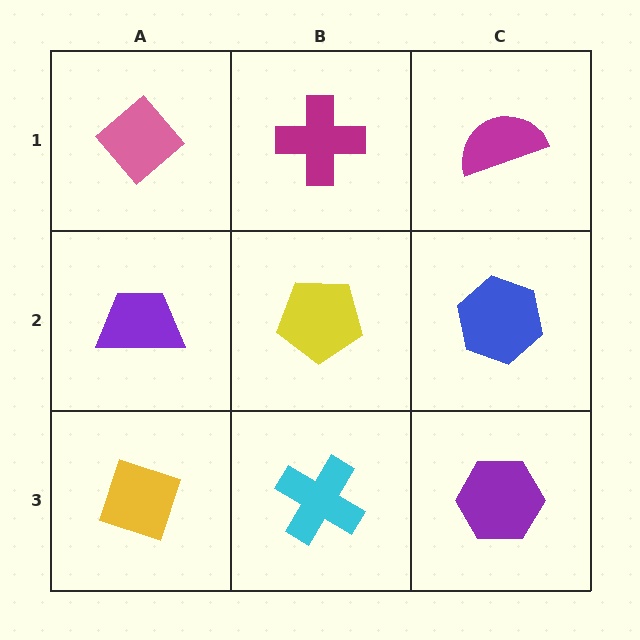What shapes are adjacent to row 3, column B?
A yellow pentagon (row 2, column B), a yellow diamond (row 3, column A), a purple hexagon (row 3, column C).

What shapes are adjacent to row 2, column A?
A pink diamond (row 1, column A), a yellow diamond (row 3, column A), a yellow pentagon (row 2, column B).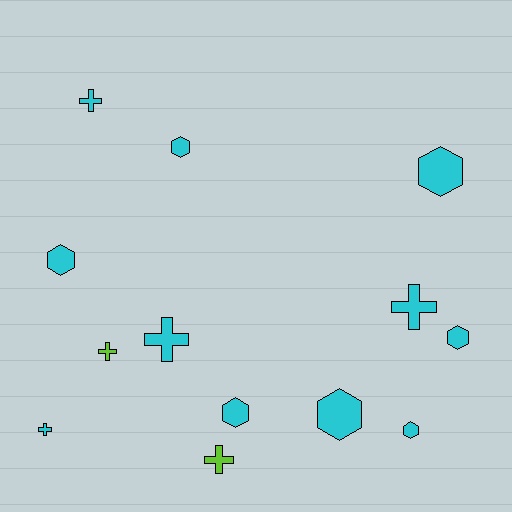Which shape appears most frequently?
Hexagon, with 7 objects.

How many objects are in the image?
There are 13 objects.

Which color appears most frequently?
Cyan, with 11 objects.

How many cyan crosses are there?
There are 4 cyan crosses.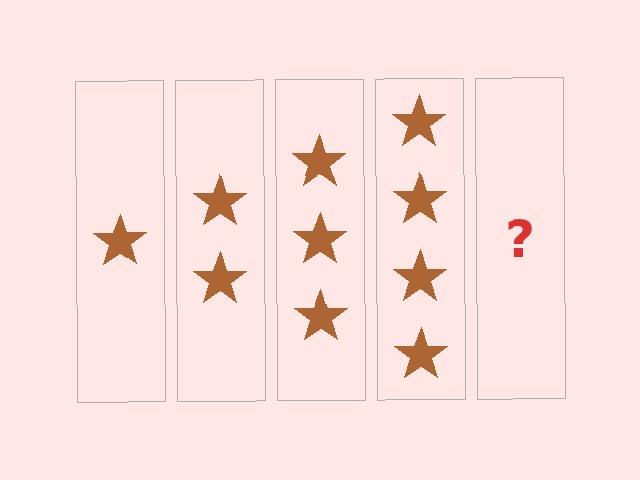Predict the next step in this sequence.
The next step is 5 stars.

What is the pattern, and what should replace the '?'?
The pattern is that each step adds one more star. The '?' should be 5 stars.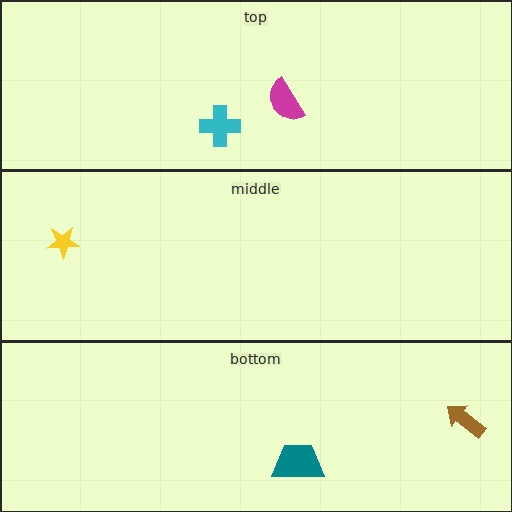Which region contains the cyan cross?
The top region.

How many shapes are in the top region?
2.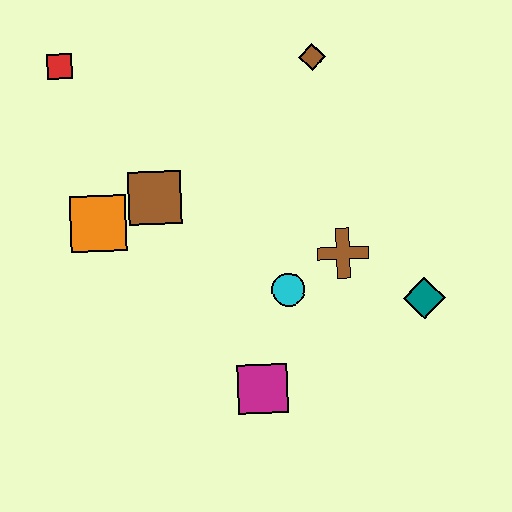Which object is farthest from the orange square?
The teal diamond is farthest from the orange square.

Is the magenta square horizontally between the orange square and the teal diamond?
Yes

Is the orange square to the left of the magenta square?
Yes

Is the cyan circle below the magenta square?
No